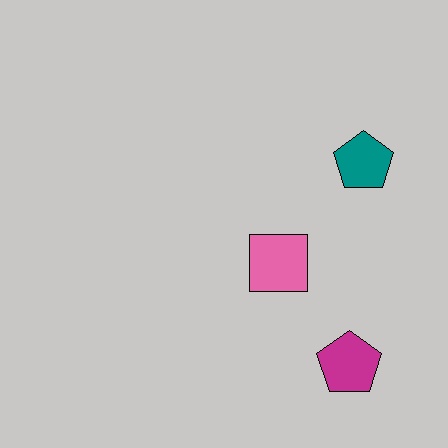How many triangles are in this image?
There are no triangles.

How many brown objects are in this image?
There are no brown objects.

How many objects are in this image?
There are 3 objects.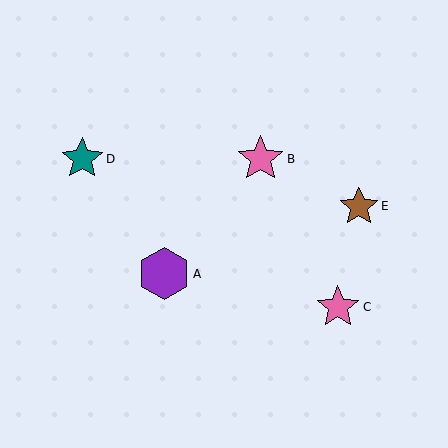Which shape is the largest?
The purple hexagon (labeled A) is the largest.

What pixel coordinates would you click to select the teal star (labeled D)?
Click at (82, 159) to select the teal star D.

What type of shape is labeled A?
Shape A is a purple hexagon.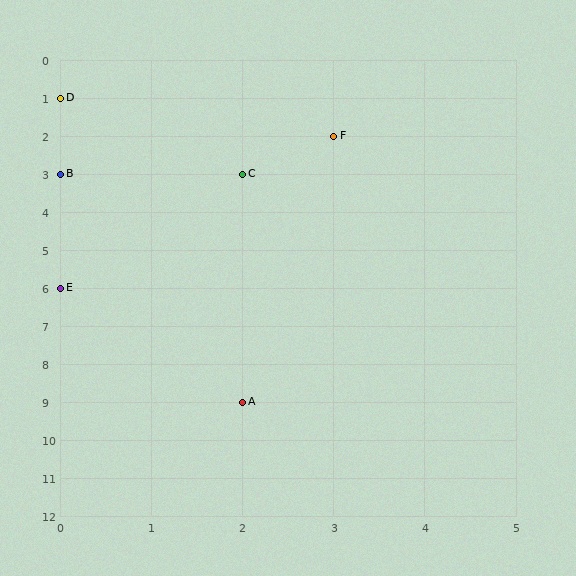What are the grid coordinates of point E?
Point E is at grid coordinates (0, 6).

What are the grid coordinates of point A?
Point A is at grid coordinates (2, 9).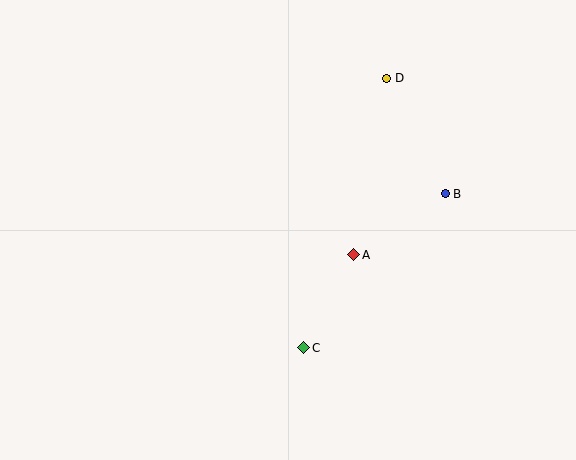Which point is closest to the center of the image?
Point A at (354, 255) is closest to the center.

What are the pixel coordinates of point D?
Point D is at (387, 78).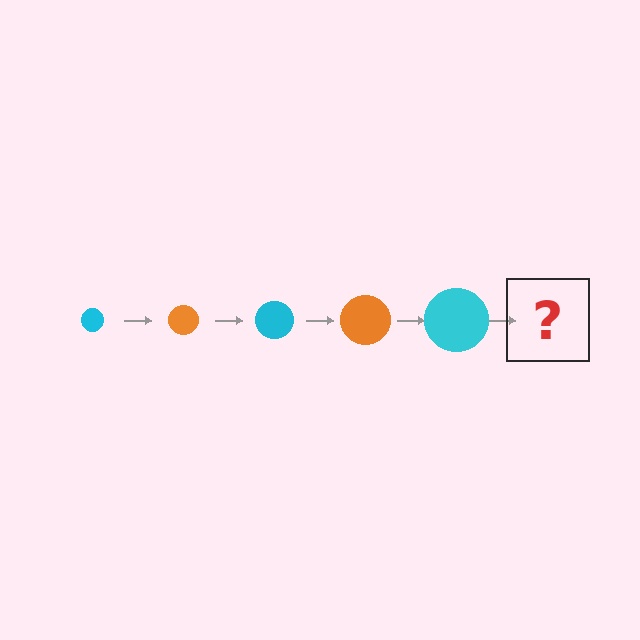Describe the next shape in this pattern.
It should be an orange circle, larger than the previous one.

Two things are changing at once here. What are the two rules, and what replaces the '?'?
The two rules are that the circle grows larger each step and the color cycles through cyan and orange. The '?' should be an orange circle, larger than the previous one.